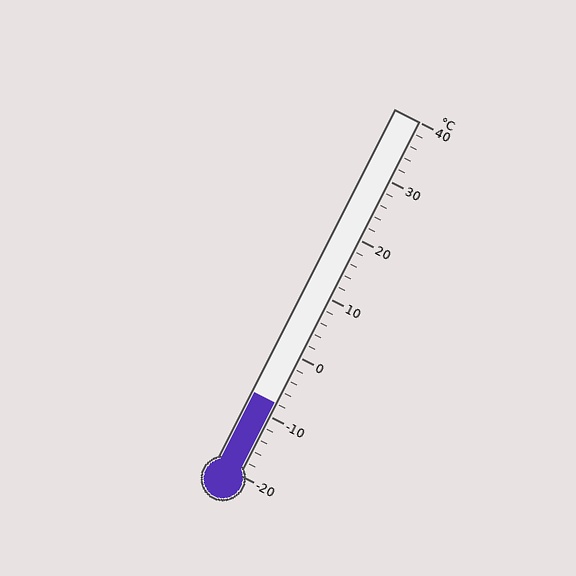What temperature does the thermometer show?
The thermometer shows approximately -8°C.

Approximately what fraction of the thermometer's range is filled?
The thermometer is filled to approximately 20% of its range.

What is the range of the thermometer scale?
The thermometer scale ranges from -20°C to 40°C.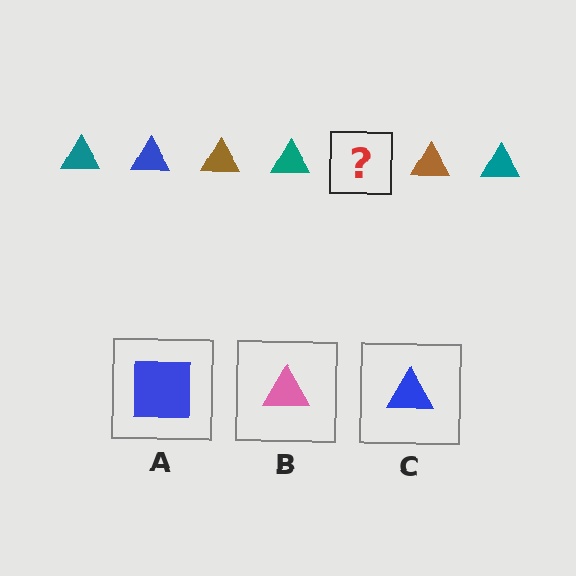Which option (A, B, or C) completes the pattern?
C.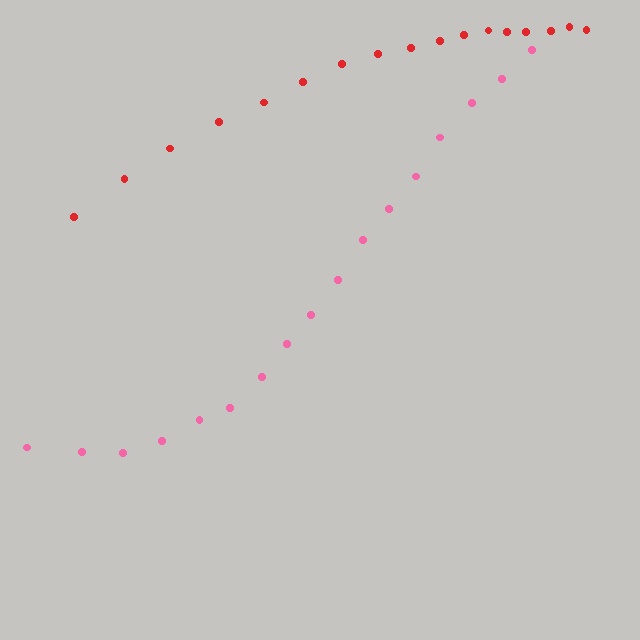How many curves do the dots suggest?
There are 2 distinct paths.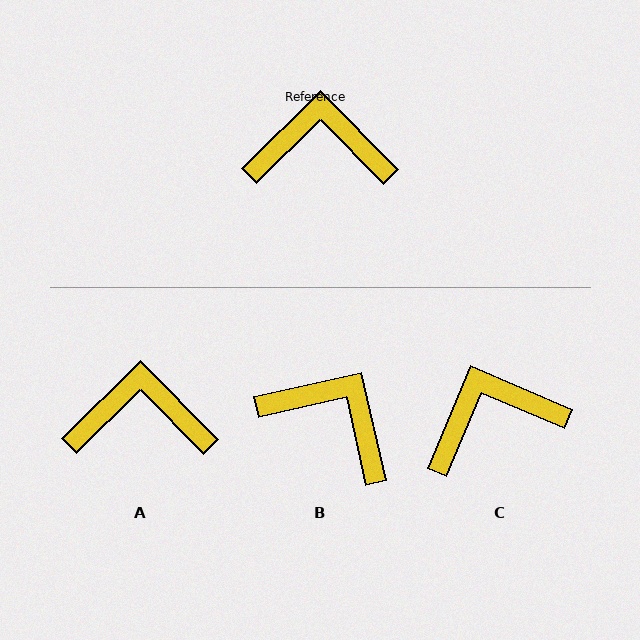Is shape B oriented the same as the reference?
No, it is off by about 32 degrees.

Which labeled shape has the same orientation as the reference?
A.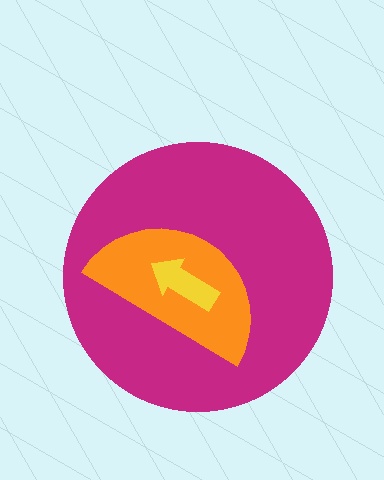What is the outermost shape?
The magenta circle.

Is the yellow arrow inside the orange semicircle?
Yes.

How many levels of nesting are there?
3.